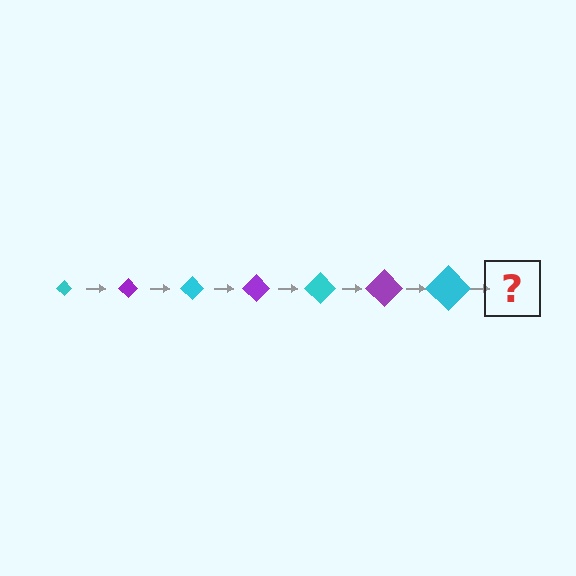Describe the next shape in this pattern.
It should be a purple diamond, larger than the previous one.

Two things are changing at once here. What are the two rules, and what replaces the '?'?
The two rules are that the diamond grows larger each step and the color cycles through cyan and purple. The '?' should be a purple diamond, larger than the previous one.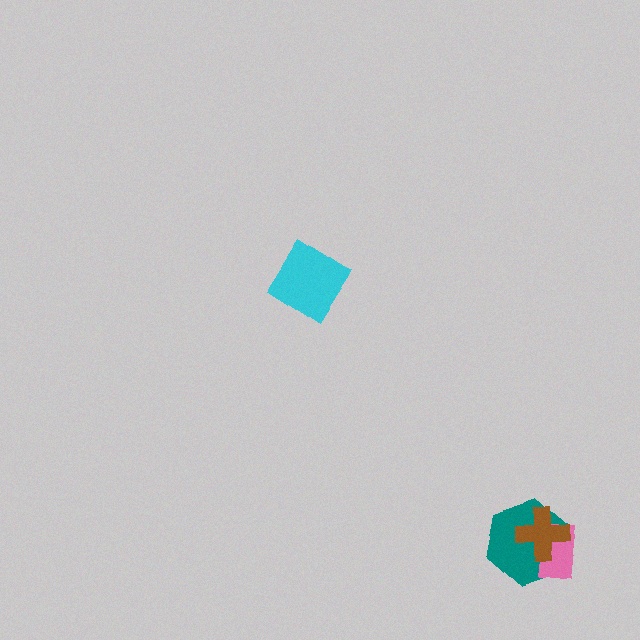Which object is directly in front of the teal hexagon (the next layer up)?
The pink rectangle is directly in front of the teal hexagon.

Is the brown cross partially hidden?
No, no other shape covers it.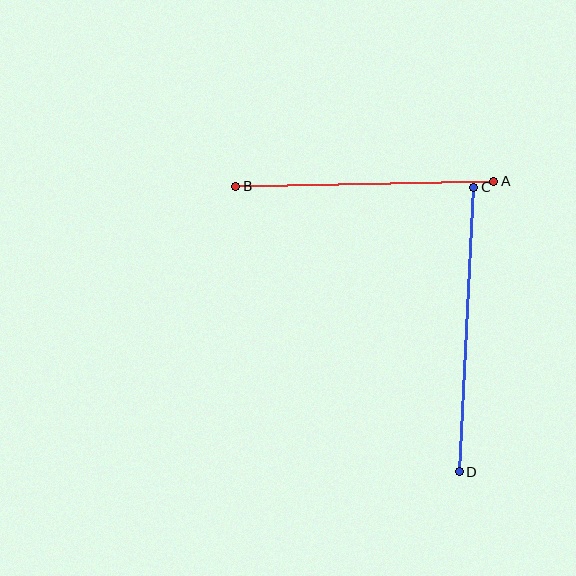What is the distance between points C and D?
The distance is approximately 285 pixels.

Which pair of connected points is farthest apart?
Points C and D are farthest apart.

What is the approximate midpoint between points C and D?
The midpoint is at approximately (467, 329) pixels.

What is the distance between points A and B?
The distance is approximately 258 pixels.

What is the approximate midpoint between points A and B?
The midpoint is at approximately (365, 184) pixels.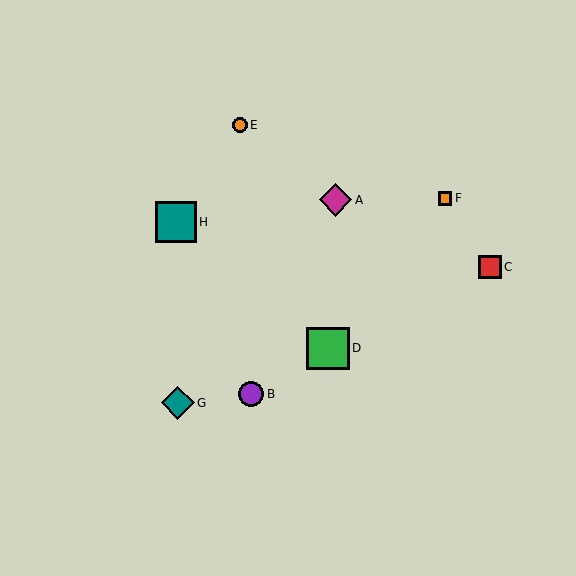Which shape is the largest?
The green square (labeled D) is the largest.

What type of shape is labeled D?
Shape D is a green square.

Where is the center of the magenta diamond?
The center of the magenta diamond is at (335, 200).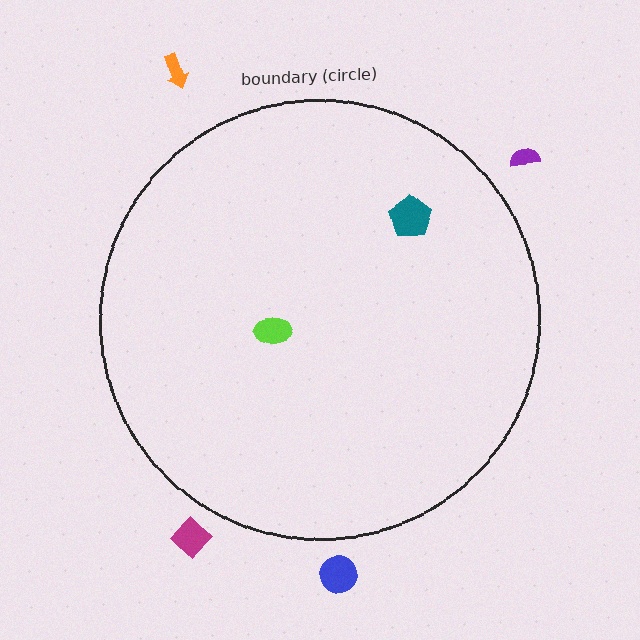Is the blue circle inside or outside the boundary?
Outside.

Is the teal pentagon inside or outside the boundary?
Inside.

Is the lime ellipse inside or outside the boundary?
Inside.